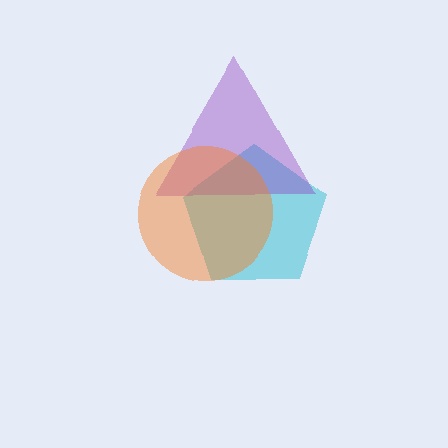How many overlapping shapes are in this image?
There are 3 overlapping shapes in the image.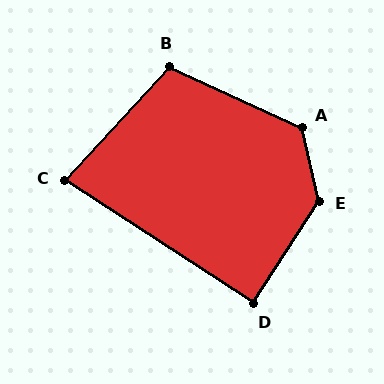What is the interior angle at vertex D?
Approximately 90 degrees (approximately right).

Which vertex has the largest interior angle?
E, at approximately 134 degrees.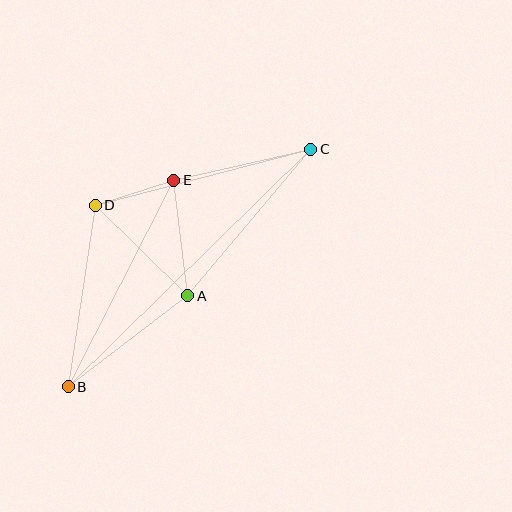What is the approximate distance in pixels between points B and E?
The distance between B and E is approximately 232 pixels.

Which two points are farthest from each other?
Points B and C are farthest from each other.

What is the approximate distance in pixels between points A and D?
The distance between A and D is approximately 130 pixels.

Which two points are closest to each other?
Points D and E are closest to each other.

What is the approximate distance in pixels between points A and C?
The distance between A and C is approximately 191 pixels.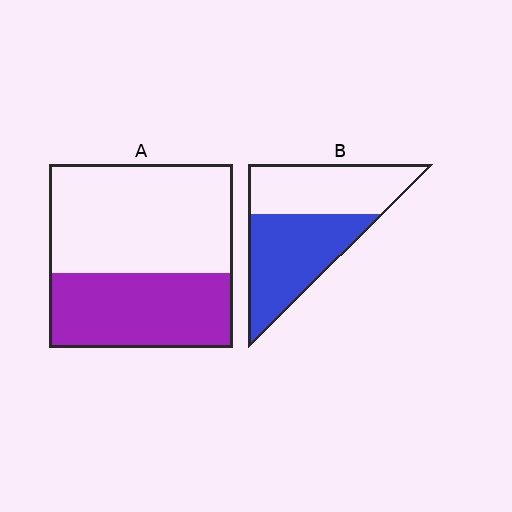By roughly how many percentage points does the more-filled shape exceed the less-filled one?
By roughly 10 percentage points (B over A).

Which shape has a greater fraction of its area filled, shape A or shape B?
Shape B.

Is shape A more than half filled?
No.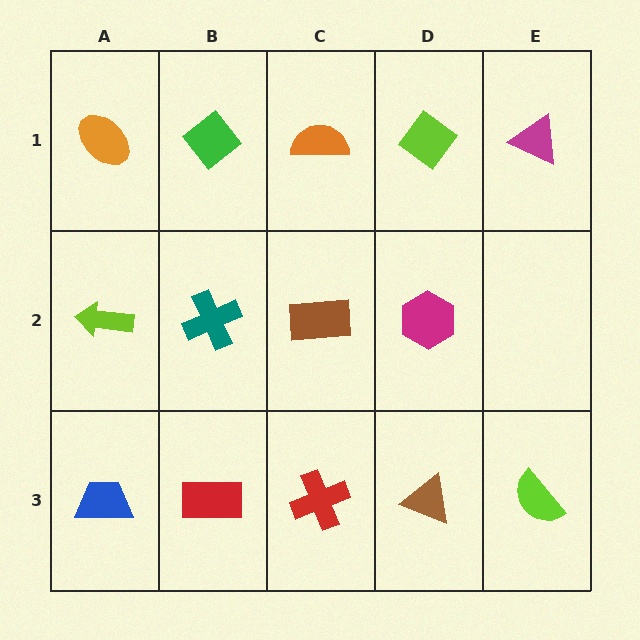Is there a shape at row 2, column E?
No, that cell is empty.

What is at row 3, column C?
A red cross.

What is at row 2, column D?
A magenta hexagon.